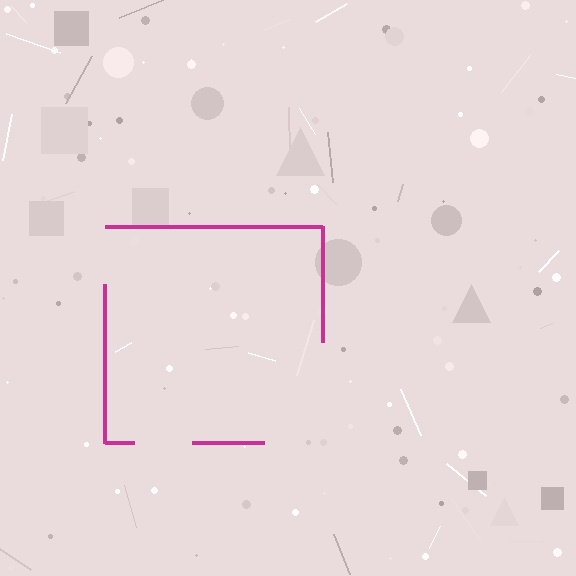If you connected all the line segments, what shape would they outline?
They would outline a square.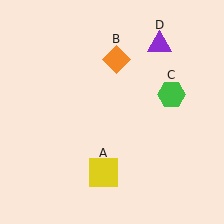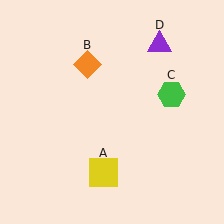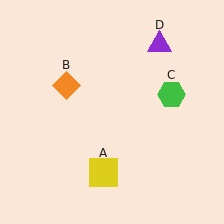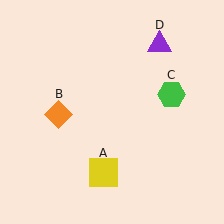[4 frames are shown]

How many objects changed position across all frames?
1 object changed position: orange diamond (object B).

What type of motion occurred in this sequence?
The orange diamond (object B) rotated counterclockwise around the center of the scene.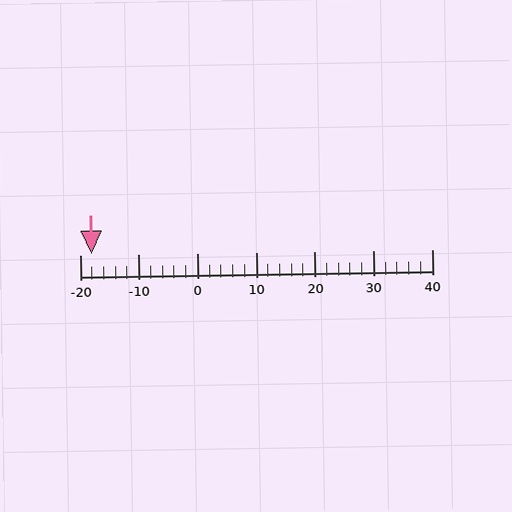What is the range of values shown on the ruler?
The ruler shows values from -20 to 40.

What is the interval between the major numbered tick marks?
The major tick marks are spaced 10 units apart.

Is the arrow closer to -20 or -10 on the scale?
The arrow is closer to -20.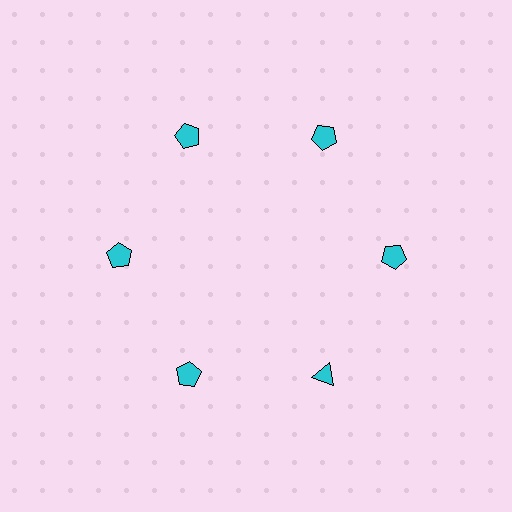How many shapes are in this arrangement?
There are 6 shapes arranged in a ring pattern.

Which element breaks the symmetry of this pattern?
The cyan triangle at roughly the 5 o'clock position breaks the symmetry. All other shapes are cyan pentagons.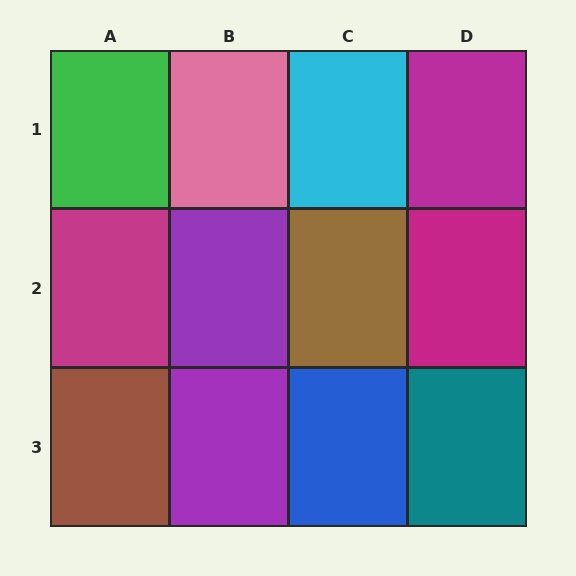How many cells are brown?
2 cells are brown.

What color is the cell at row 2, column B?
Purple.